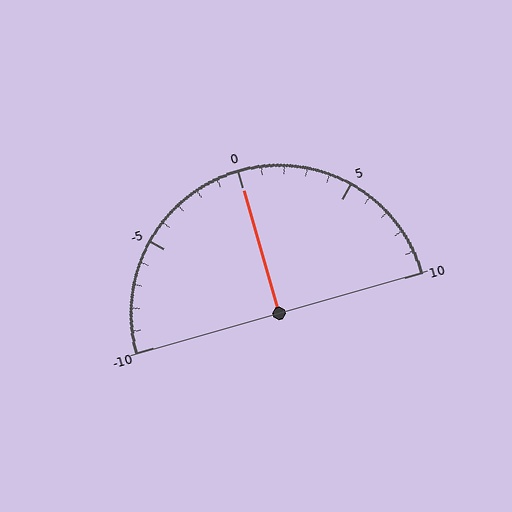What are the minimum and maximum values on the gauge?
The gauge ranges from -10 to 10.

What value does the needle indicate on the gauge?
The needle indicates approximately 0.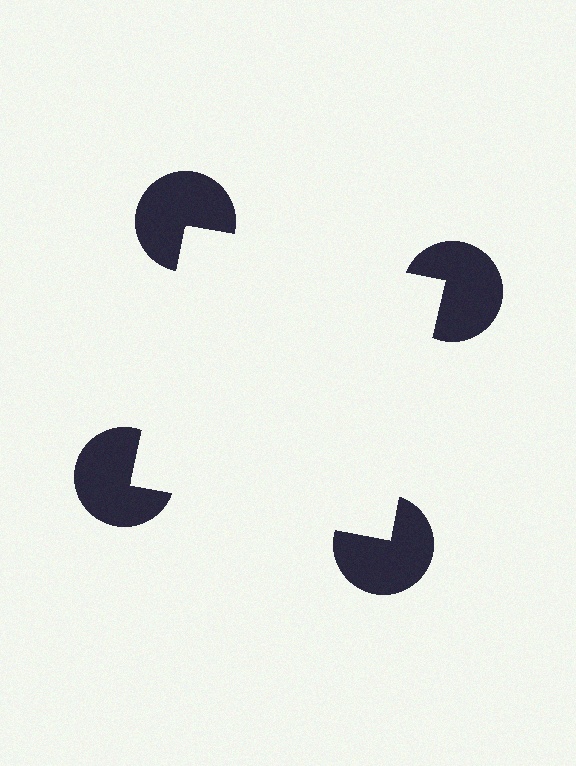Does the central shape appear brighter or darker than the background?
It typically appears slightly brighter than the background, even though no actual brightness change is drawn.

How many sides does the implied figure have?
4 sides.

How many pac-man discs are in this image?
There are 4 — one at each vertex of the illusory square.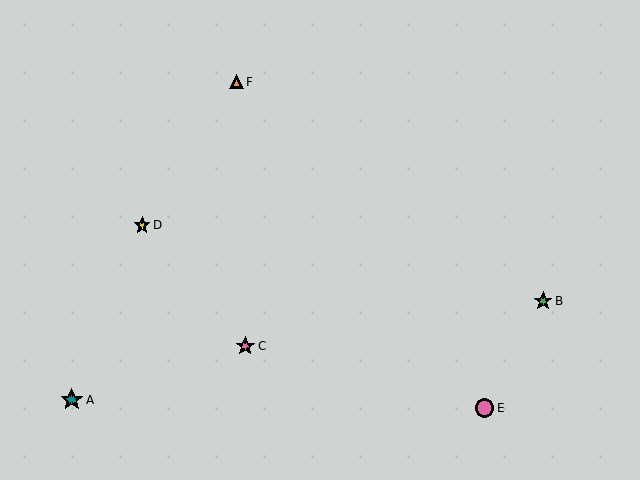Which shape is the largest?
The teal star (labeled A) is the largest.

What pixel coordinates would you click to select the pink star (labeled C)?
Click at (245, 346) to select the pink star C.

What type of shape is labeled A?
Shape A is a teal star.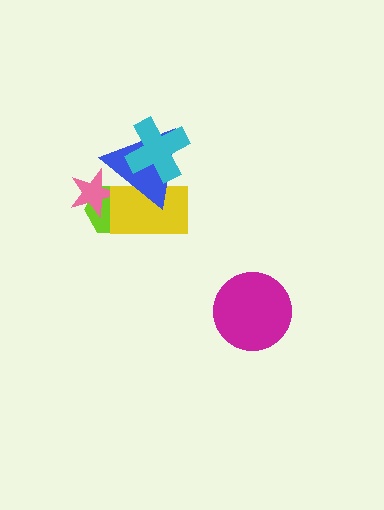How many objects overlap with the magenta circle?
0 objects overlap with the magenta circle.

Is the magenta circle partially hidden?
No, no other shape covers it.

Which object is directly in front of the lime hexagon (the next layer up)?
The pink star is directly in front of the lime hexagon.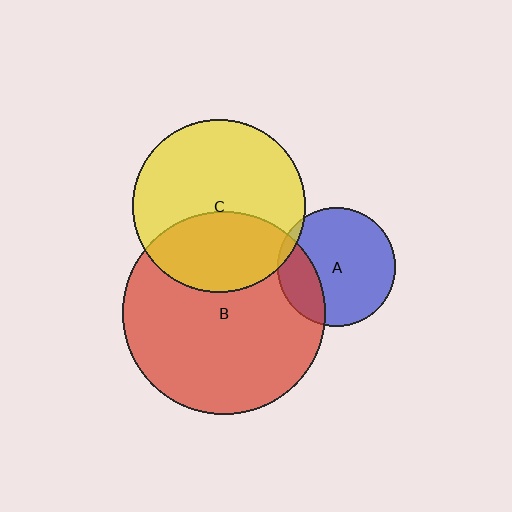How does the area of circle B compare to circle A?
Approximately 2.9 times.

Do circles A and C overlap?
Yes.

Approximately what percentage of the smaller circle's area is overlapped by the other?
Approximately 5%.